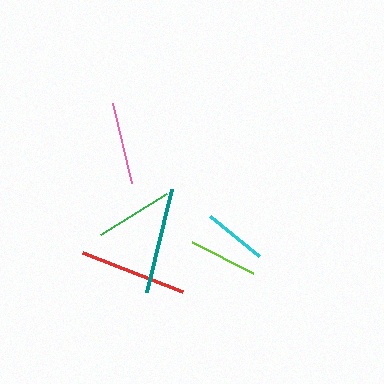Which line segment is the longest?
The red line is the longest at approximately 107 pixels.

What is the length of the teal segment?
The teal segment is approximately 106 pixels long.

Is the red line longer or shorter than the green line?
The red line is longer than the green line.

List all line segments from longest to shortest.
From longest to shortest: red, teal, pink, green, lime, cyan.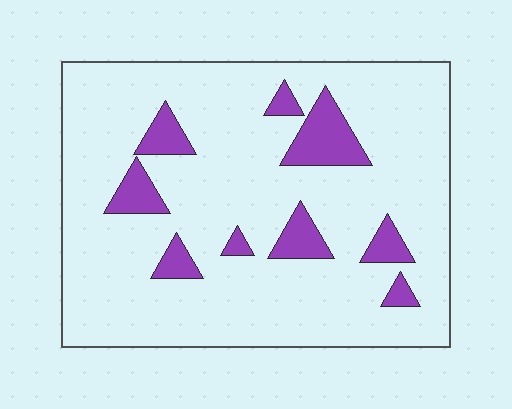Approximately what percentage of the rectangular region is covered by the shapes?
Approximately 15%.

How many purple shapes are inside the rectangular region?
9.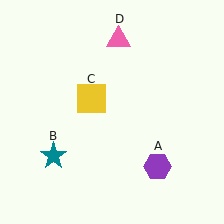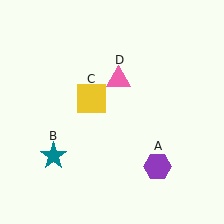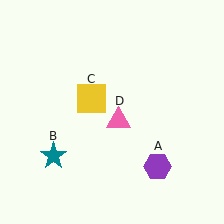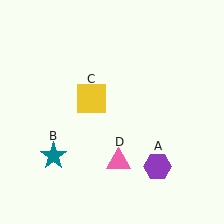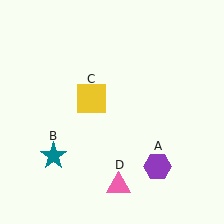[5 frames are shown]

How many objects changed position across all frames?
1 object changed position: pink triangle (object D).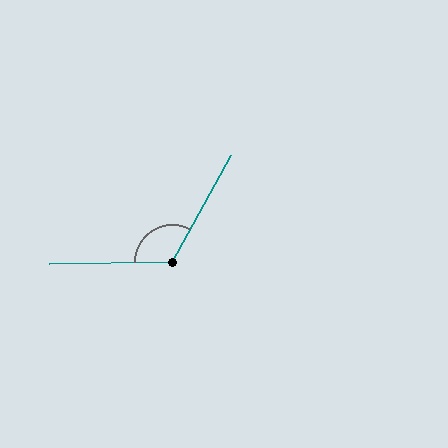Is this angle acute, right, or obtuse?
It is obtuse.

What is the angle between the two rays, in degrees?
Approximately 120 degrees.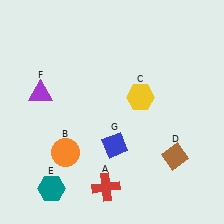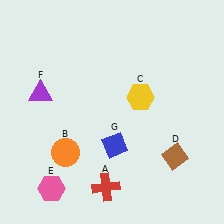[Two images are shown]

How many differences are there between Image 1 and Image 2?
There is 1 difference between the two images.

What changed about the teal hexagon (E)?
In Image 1, E is teal. In Image 2, it changed to pink.